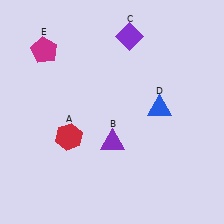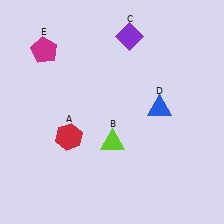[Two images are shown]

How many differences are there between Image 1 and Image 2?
There is 1 difference between the two images.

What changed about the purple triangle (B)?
In Image 1, B is purple. In Image 2, it changed to lime.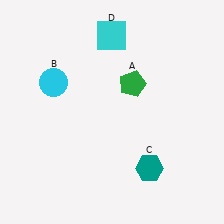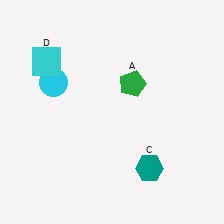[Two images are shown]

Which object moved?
The cyan square (D) moved left.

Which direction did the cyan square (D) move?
The cyan square (D) moved left.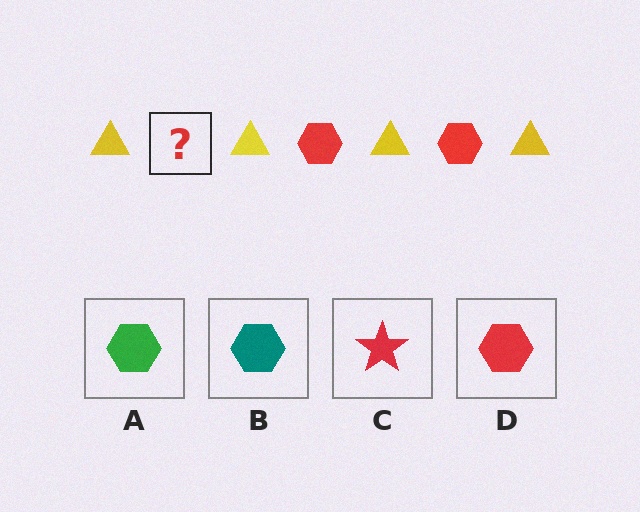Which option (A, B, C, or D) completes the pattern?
D.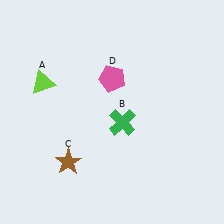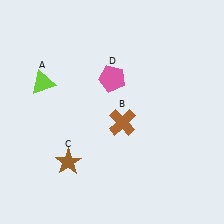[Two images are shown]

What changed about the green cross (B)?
In Image 1, B is green. In Image 2, it changed to brown.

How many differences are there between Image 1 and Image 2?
There is 1 difference between the two images.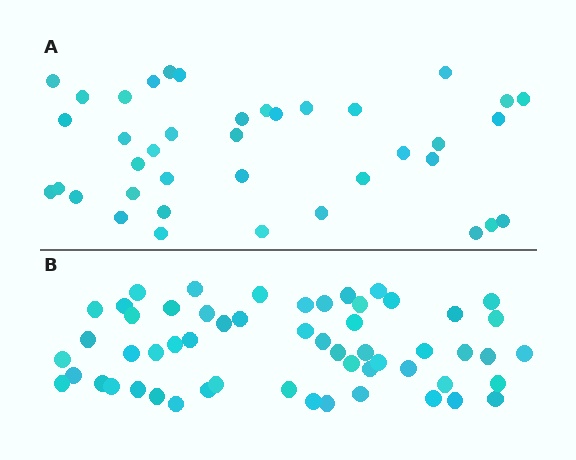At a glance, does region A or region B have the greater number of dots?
Region B (the bottom region) has more dots.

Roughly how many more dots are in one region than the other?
Region B has approximately 15 more dots than region A.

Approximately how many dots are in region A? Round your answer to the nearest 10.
About 40 dots. (The exact count is 39, which rounds to 40.)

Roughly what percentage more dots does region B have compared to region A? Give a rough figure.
About 45% more.